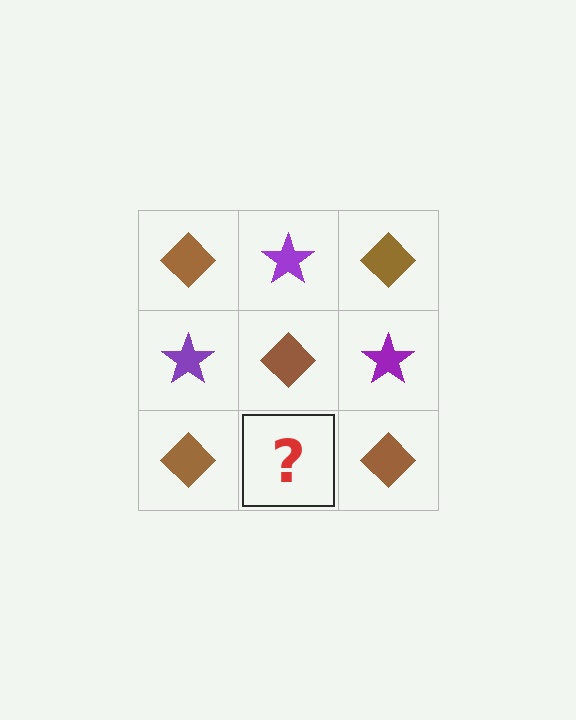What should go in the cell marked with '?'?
The missing cell should contain a purple star.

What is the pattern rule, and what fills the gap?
The rule is that it alternates brown diamond and purple star in a checkerboard pattern. The gap should be filled with a purple star.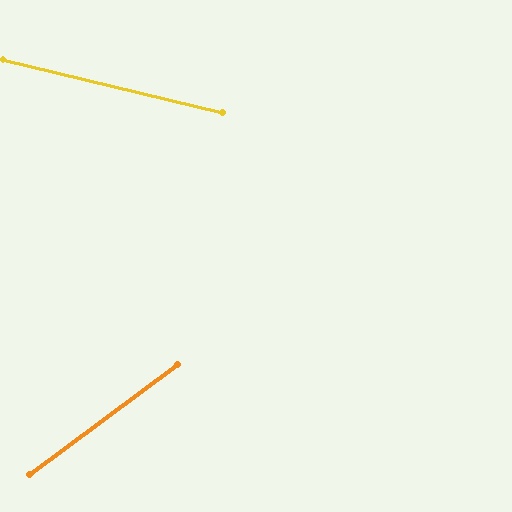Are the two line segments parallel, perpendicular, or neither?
Neither parallel nor perpendicular — they differ by about 50°.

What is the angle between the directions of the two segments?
Approximately 50 degrees.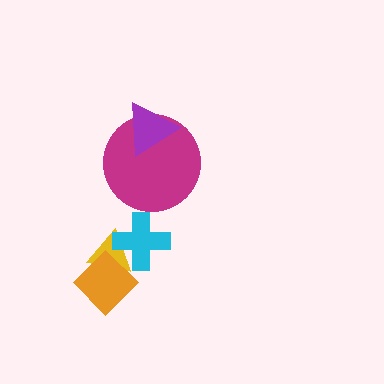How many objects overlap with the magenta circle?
1 object overlaps with the magenta circle.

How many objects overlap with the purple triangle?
1 object overlaps with the purple triangle.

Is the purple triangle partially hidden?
No, no other shape covers it.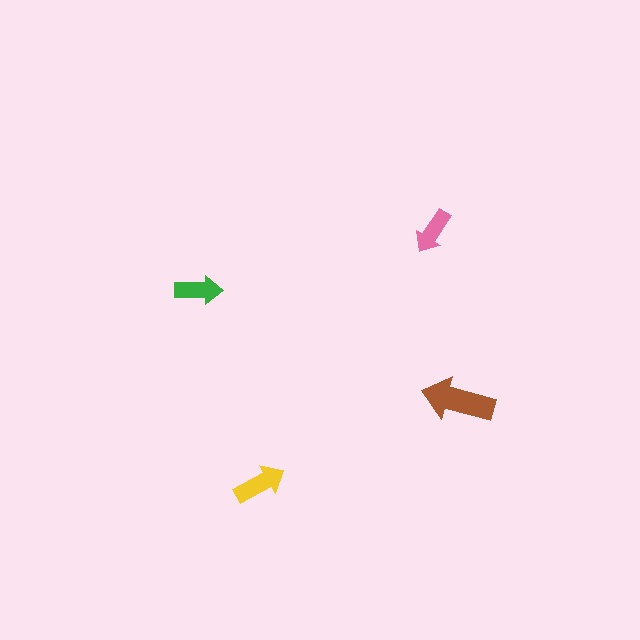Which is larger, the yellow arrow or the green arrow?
The yellow one.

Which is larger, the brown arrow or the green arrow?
The brown one.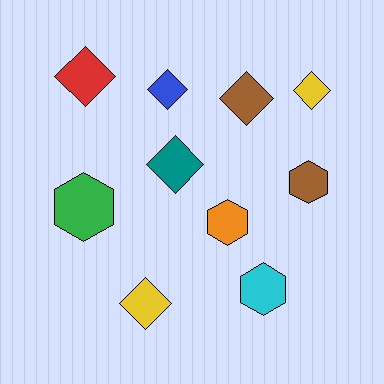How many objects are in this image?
There are 10 objects.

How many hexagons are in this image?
There are 4 hexagons.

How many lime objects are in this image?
There are no lime objects.